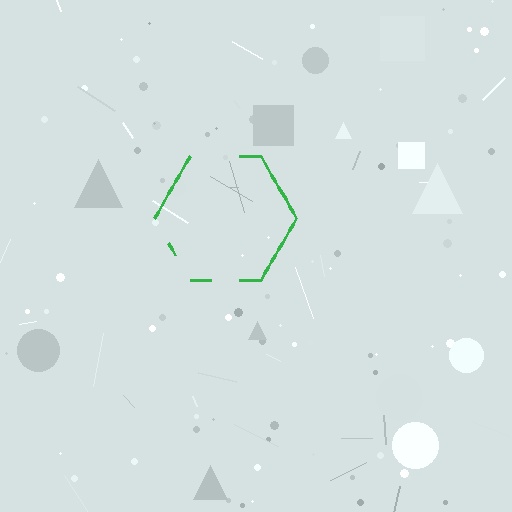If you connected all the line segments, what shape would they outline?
They would outline a hexagon.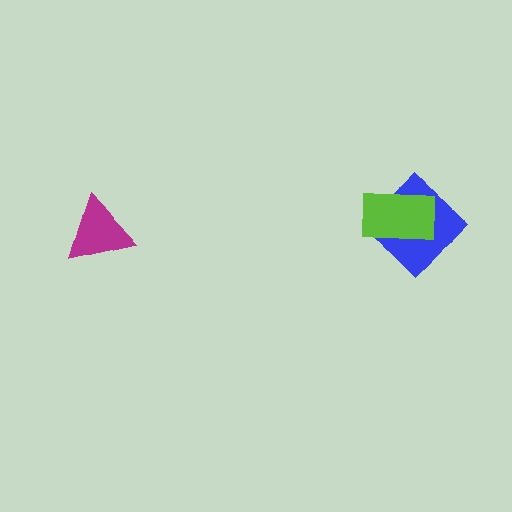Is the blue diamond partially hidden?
Yes, it is partially covered by another shape.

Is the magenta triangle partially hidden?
No, no other shape covers it.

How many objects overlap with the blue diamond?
1 object overlaps with the blue diamond.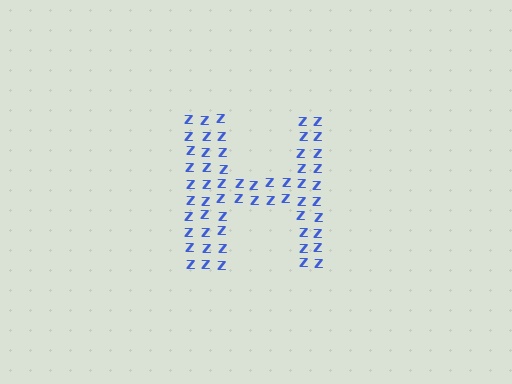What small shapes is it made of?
It is made of small letter Z's.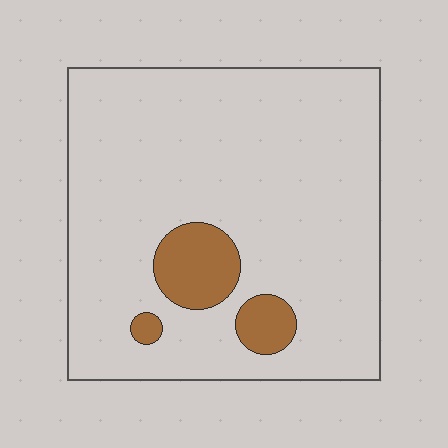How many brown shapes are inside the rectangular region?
3.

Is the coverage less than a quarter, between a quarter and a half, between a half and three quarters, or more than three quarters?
Less than a quarter.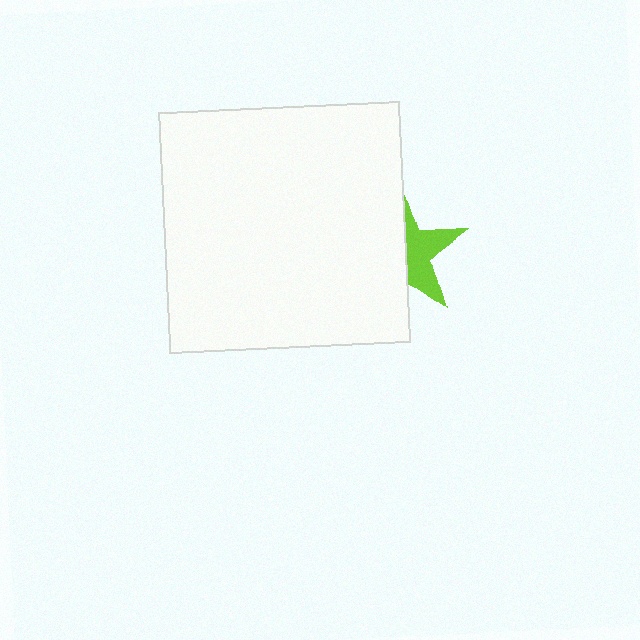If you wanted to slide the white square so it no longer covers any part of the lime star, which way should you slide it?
Slide it left — that is the most direct way to separate the two shapes.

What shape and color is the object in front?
The object in front is a white square.